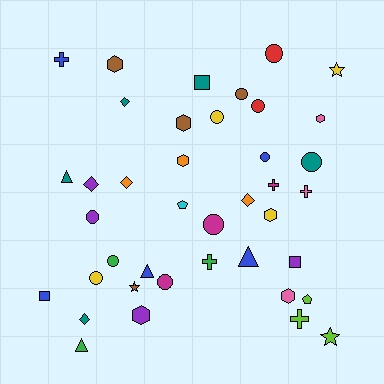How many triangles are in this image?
There are 4 triangles.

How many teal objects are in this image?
There are 5 teal objects.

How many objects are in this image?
There are 40 objects.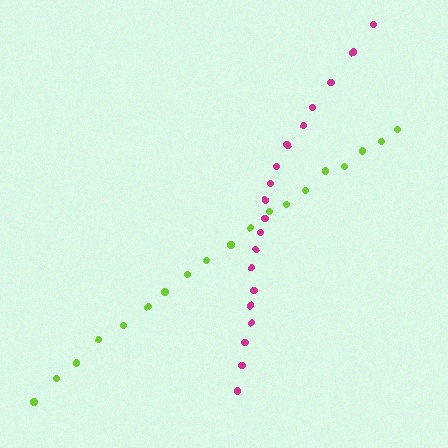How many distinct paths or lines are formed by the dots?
There are 2 distinct paths.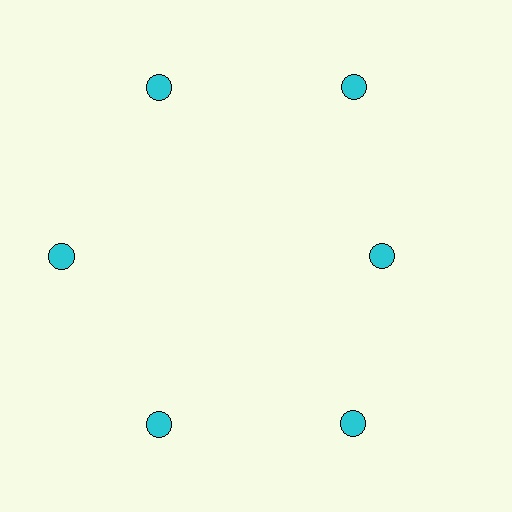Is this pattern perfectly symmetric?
No. The 6 cyan circles are arranged in a ring, but one element near the 3 o'clock position is pulled inward toward the center, breaking the 6-fold rotational symmetry.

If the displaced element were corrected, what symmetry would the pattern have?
It would have 6-fold rotational symmetry — the pattern would map onto itself every 60 degrees.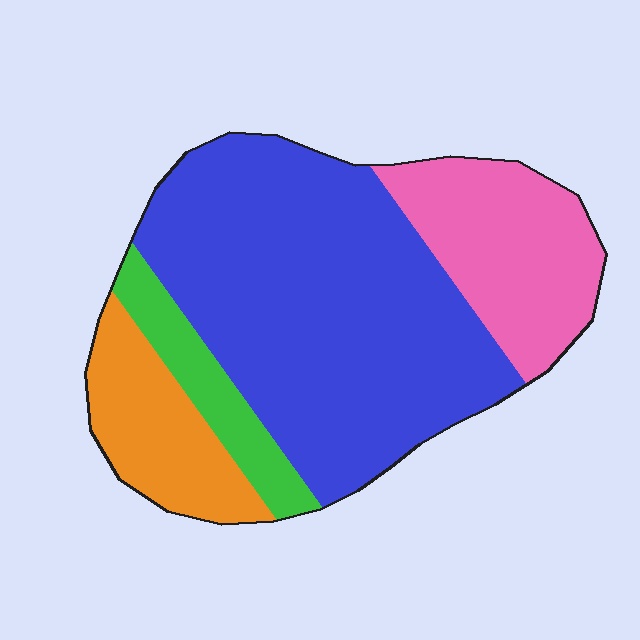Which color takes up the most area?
Blue, at roughly 55%.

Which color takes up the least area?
Green, at roughly 10%.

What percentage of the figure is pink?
Pink takes up less than a quarter of the figure.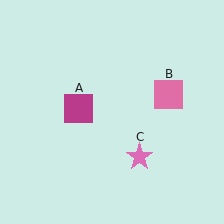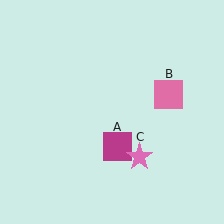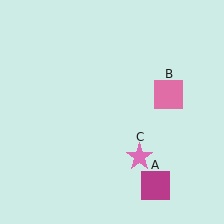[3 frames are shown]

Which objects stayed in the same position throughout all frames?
Pink square (object B) and pink star (object C) remained stationary.